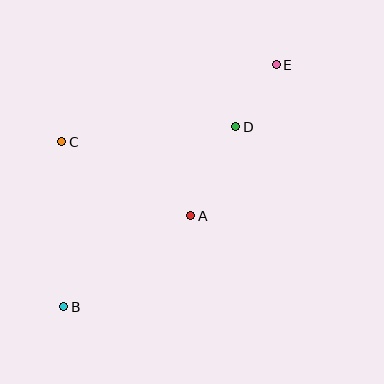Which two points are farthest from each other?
Points B and E are farthest from each other.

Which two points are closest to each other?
Points D and E are closest to each other.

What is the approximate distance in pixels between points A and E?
The distance between A and E is approximately 174 pixels.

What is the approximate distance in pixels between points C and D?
The distance between C and D is approximately 175 pixels.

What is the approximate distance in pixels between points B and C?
The distance between B and C is approximately 165 pixels.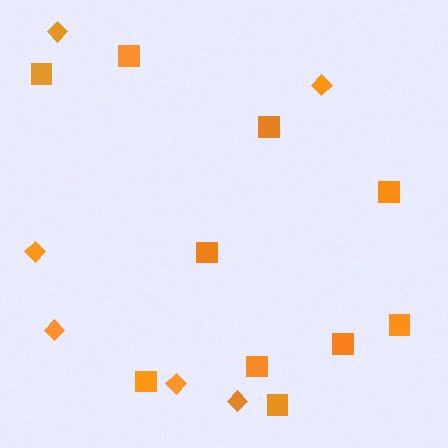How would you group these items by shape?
There are 2 groups: one group of squares (10) and one group of diamonds (6).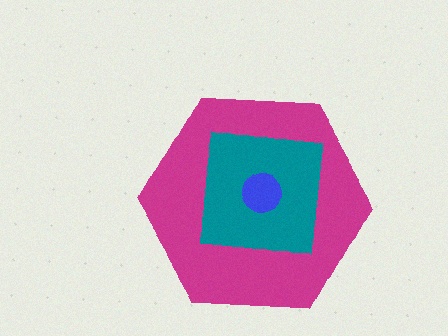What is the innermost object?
The blue circle.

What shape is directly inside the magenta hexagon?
The teal square.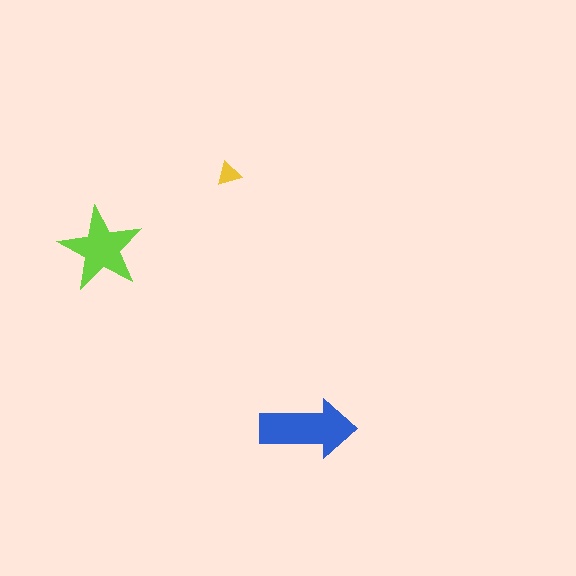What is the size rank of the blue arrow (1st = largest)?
1st.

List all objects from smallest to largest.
The yellow triangle, the lime star, the blue arrow.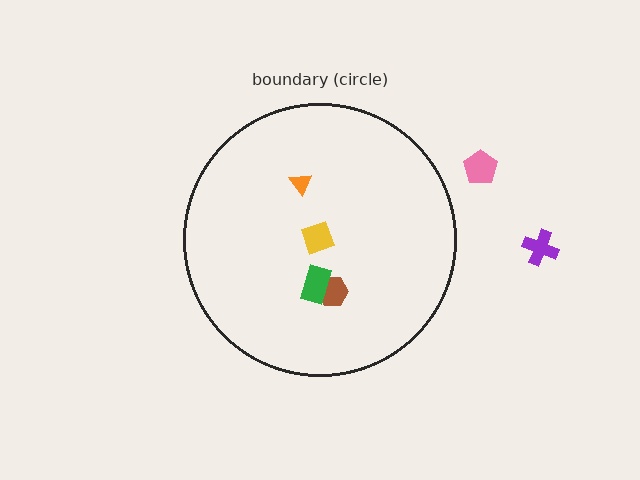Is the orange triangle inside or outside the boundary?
Inside.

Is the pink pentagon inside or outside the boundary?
Outside.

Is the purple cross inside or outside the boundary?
Outside.